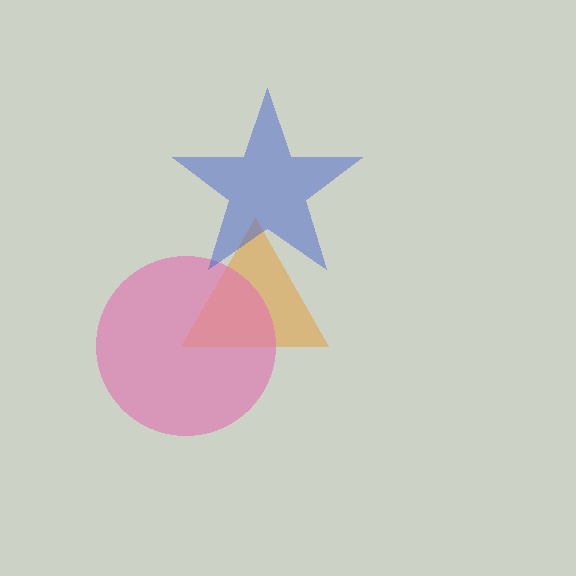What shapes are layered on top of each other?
The layered shapes are: an orange triangle, a pink circle, a blue star.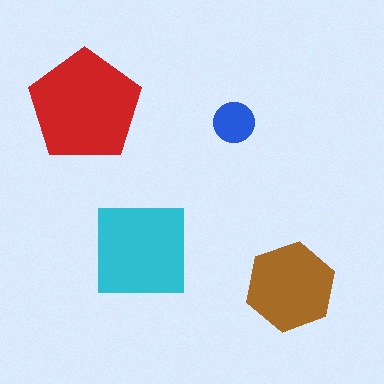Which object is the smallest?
The blue circle.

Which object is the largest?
The red pentagon.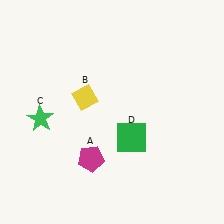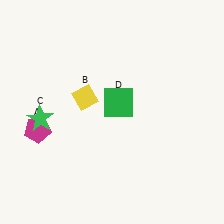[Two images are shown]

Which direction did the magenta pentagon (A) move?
The magenta pentagon (A) moved left.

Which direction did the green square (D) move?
The green square (D) moved up.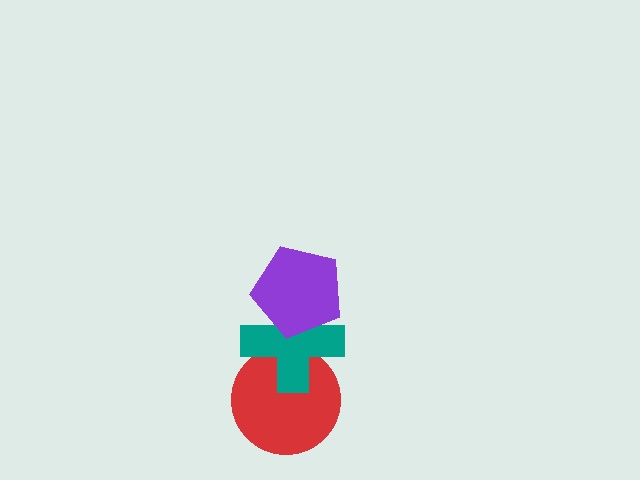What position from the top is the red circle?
The red circle is 3rd from the top.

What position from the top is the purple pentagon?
The purple pentagon is 1st from the top.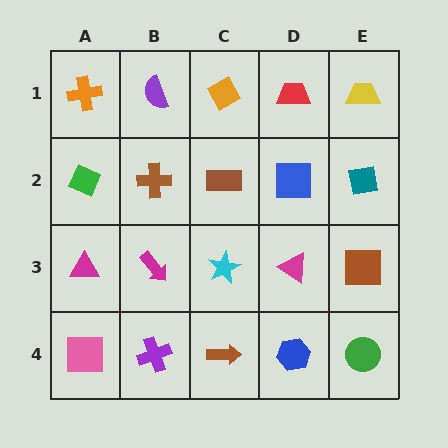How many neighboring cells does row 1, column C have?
3.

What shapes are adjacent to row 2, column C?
An orange diamond (row 1, column C), a cyan star (row 3, column C), a brown cross (row 2, column B), a blue square (row 2, column D).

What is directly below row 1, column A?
A green diamond.